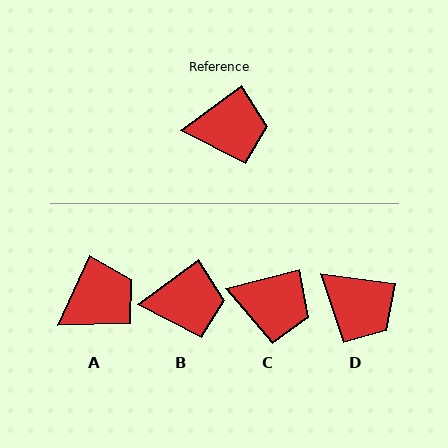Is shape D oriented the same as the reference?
No, it is off by about 44 degrees.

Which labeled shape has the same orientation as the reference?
B.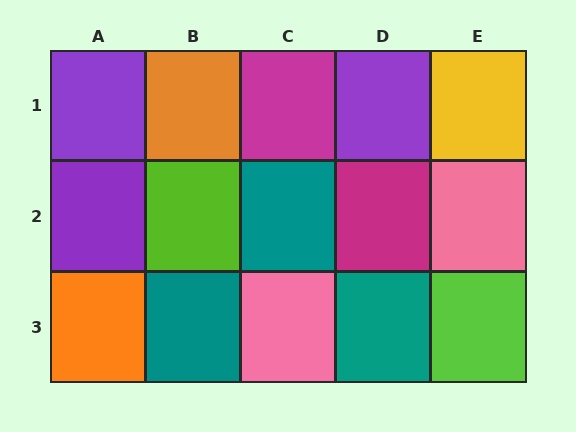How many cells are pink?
2 cells are pink.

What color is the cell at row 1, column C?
Magenta.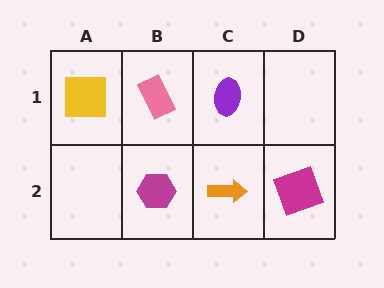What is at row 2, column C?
An orange arrow.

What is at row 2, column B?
A magenta hexagon.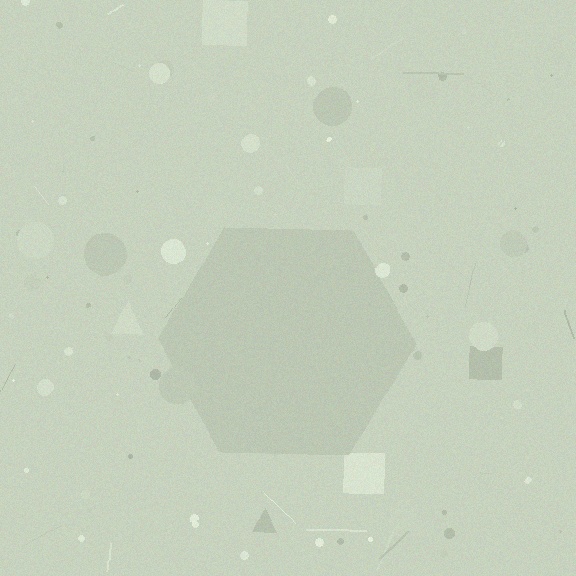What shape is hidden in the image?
A hexagon is hidden in the image.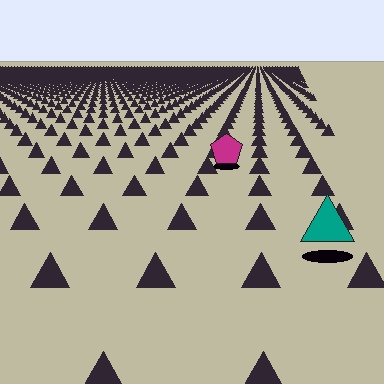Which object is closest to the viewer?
The teal triangle is closest. The texture marks near it are larger and more spread out.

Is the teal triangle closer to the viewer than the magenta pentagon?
Yes. The teal triangle is closer — you can tell from the texture gradient: the ground texture is coarser near it.